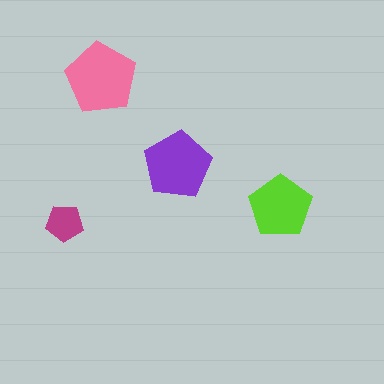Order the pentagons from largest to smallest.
the pink one, the purple one, the lime one, the magenta one.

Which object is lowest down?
The magenta pentagon is bottommost.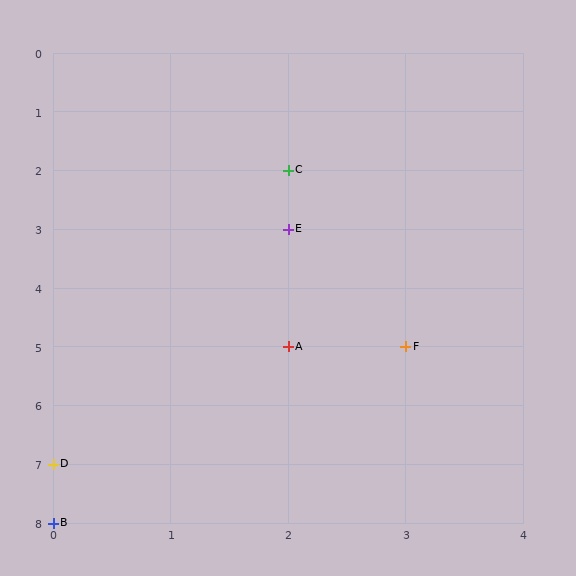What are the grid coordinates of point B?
Point B is at grid coordinates (0, 8).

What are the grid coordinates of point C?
Point C is at grid coordinates (2, 2).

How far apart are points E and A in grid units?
Points E and A are 2 rows apart.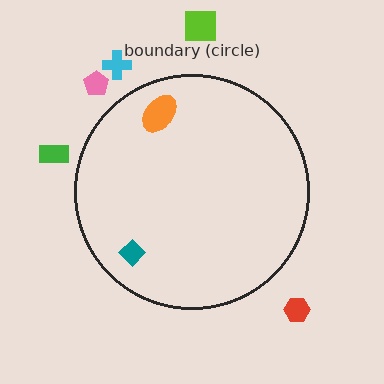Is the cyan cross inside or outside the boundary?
Outside.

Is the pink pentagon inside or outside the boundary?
Outside.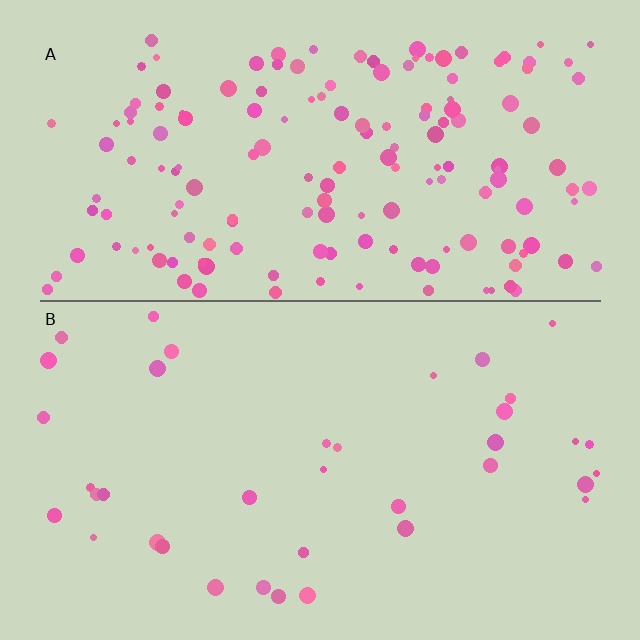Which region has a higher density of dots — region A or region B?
A (the top).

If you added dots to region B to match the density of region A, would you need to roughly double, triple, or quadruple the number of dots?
Approximately quadruple.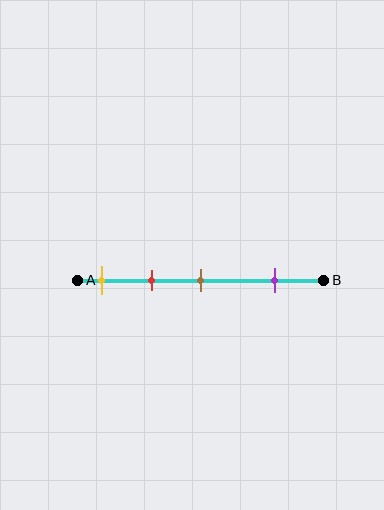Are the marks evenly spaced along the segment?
No, the marks are not evenly spaced.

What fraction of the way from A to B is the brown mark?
The brown mark is approximately 50% (0.5) of the way from A to B.